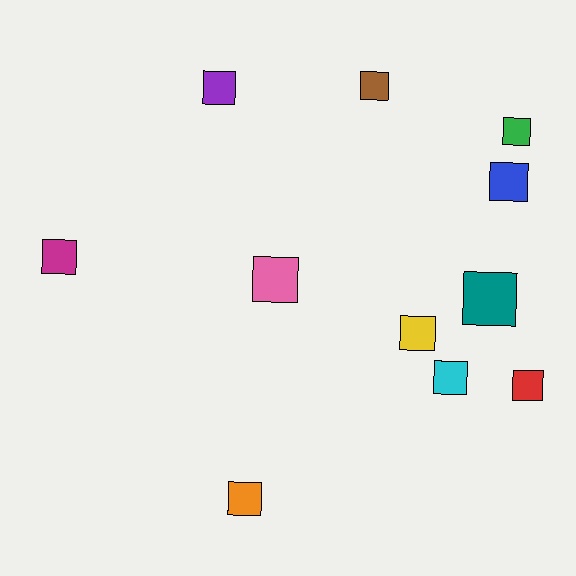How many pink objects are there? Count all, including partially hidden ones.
There is 1 pink object.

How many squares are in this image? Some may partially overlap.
There are 11 squares.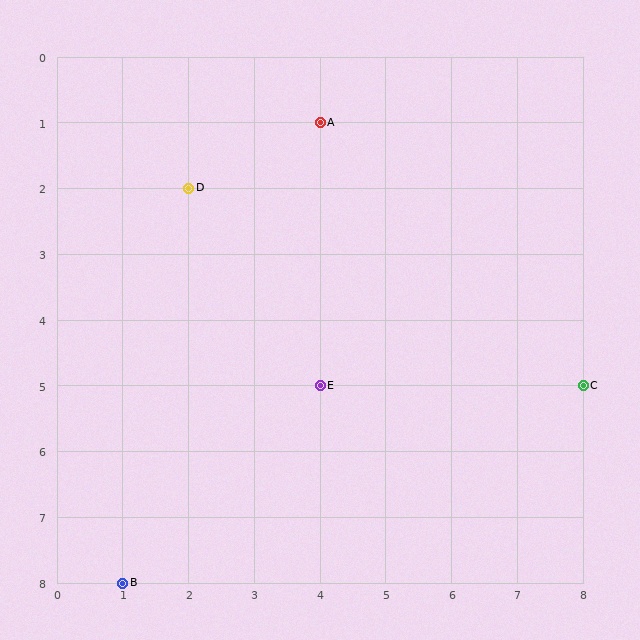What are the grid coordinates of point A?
Point A is at grid coordinates (4, 1).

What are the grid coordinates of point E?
Point E is at grid coordinates (4, 5).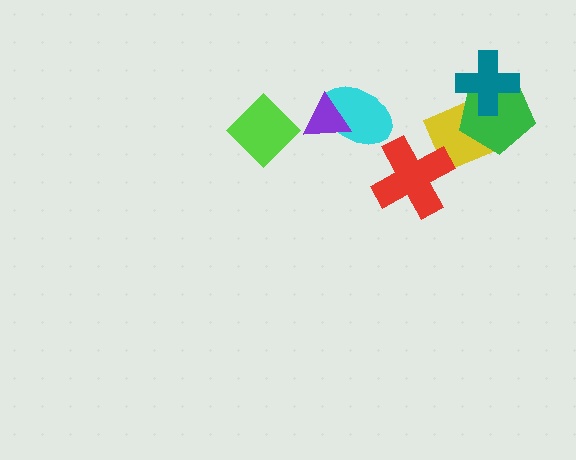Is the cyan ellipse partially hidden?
Yes, it is partially covered by another shape.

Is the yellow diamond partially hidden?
Yes, it is partially covered by another shape.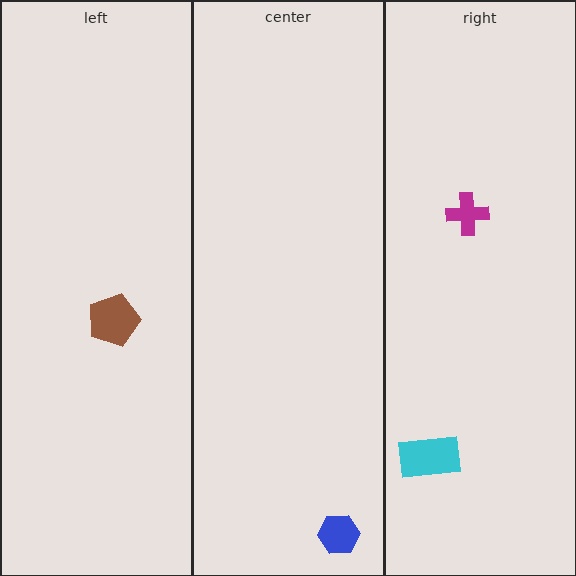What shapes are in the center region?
The blue hexagon.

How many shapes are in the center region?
1.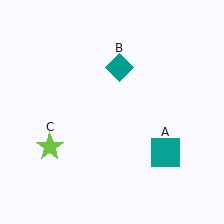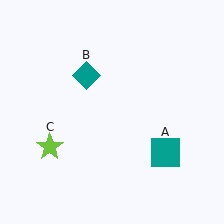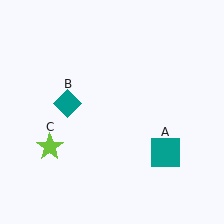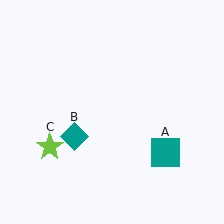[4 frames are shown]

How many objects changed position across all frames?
1 object changed position: teal diamond (object B).